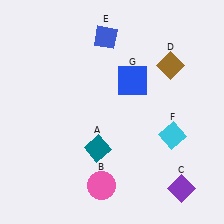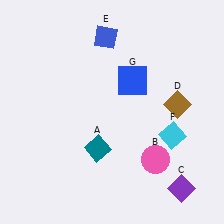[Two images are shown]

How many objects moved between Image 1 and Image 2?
2 objects moved between the two images.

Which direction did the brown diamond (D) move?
The brown diamond (D) moved down.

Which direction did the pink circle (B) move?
The pink circle (B) moved right.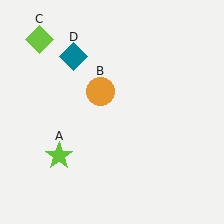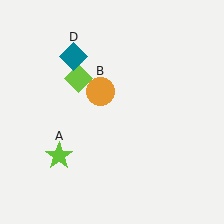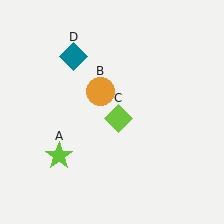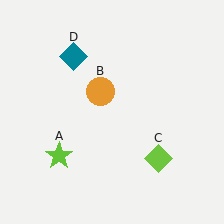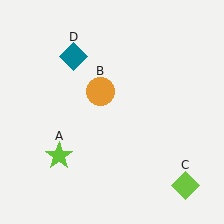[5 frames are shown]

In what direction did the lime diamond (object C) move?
The lime diamond (object C) moved down and to the right.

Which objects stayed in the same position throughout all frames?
Lime star (object A) and orange circle (object B) and teal diamond (object D) remained stationary.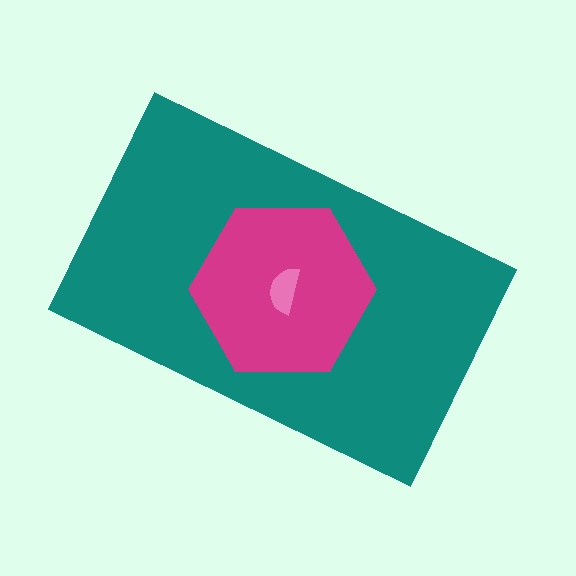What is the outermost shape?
The teal rectangle.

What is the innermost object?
The pink semicircle.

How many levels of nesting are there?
3.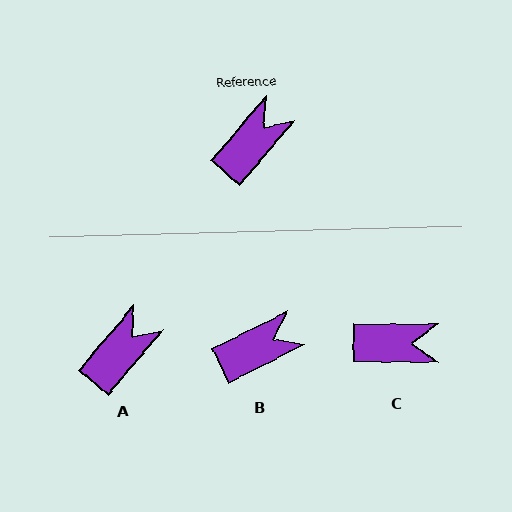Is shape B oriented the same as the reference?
No, it is off by about 23 degrees.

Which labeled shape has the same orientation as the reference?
A.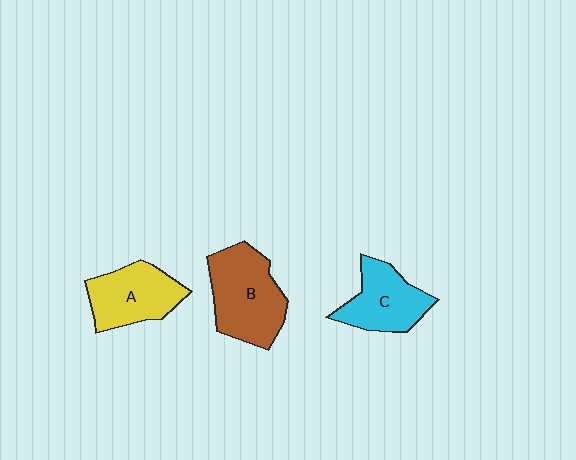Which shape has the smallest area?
Shape C (cyan).